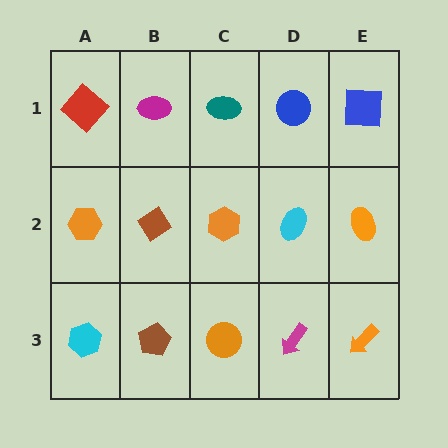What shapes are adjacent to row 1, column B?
A brown diamond (row 2, column B), a red diamond (row 1, column A), a teal ellipse (row 1, column C).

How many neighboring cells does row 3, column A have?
2.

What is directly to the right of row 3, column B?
An orange circle.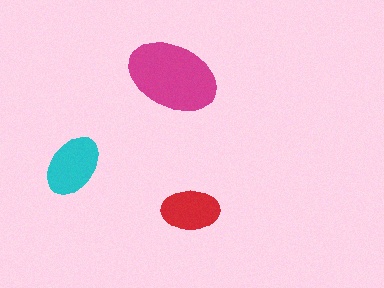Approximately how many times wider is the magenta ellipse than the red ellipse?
About 1.5 times wider.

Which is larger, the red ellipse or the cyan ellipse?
The cyan one.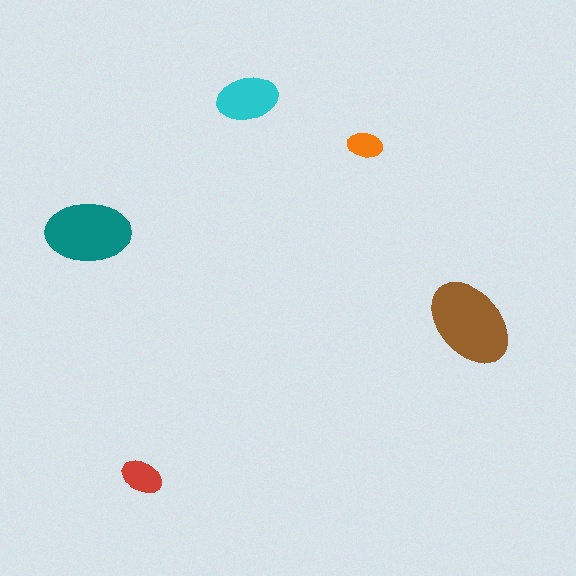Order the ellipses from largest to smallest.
the brown one, the teal one, the cyan one, the red one, the orange one.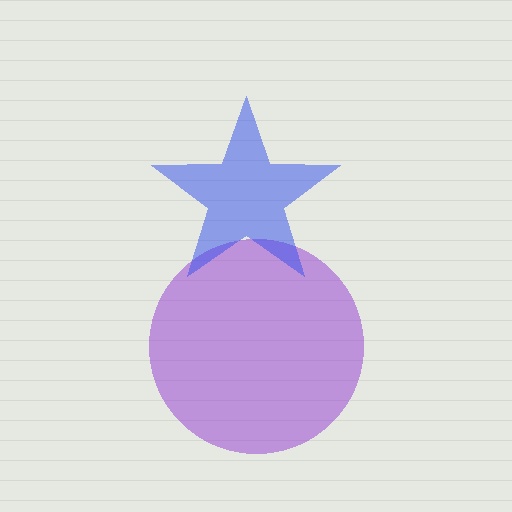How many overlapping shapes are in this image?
There are 2 overlapping shapes in the image.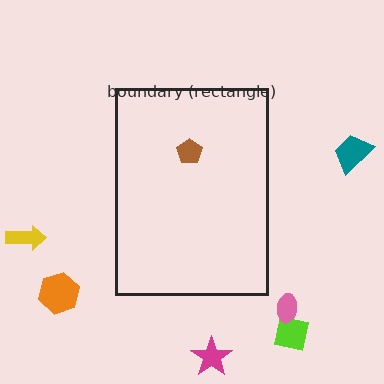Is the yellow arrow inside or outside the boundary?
Outside.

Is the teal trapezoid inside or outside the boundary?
Outside.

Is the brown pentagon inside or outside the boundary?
Inside.